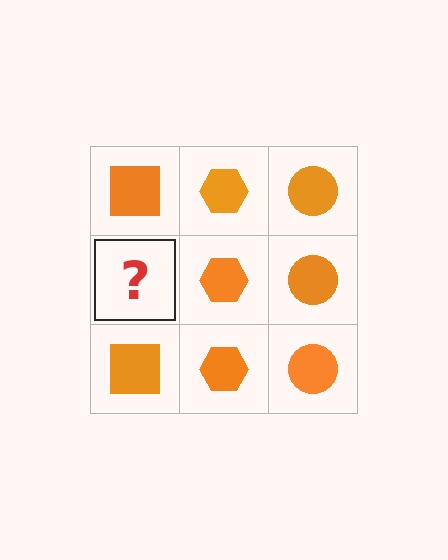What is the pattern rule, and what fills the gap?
The rule is that each column has a consistent shape. The gap should be filled with an orange square.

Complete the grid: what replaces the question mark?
The question mark should be replaced with an orange square.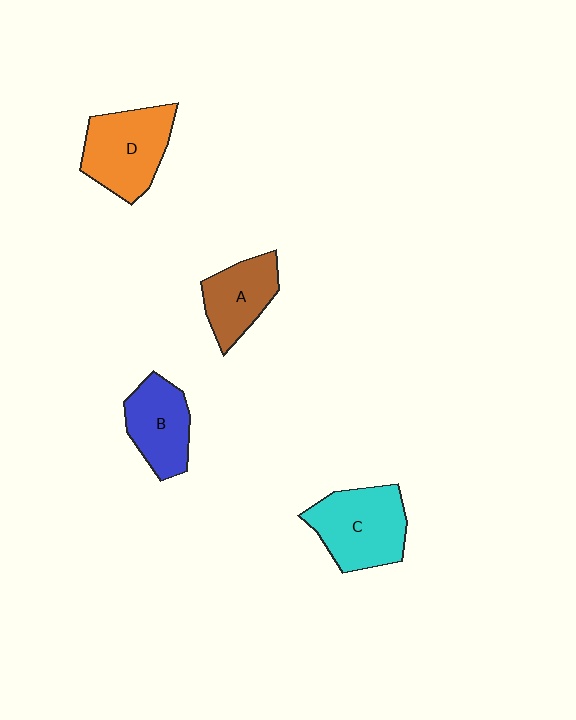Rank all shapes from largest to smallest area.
From largest to smallest: C (cyan), D (orange), B (blue), A (brown).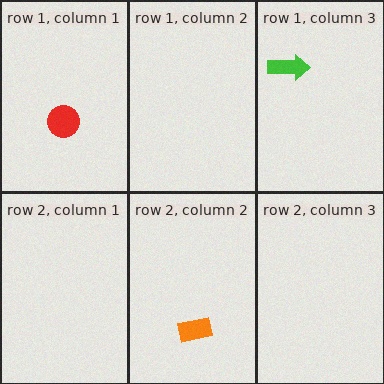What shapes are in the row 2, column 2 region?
The orange rectangle.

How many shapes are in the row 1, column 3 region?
1.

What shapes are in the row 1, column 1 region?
The red circle.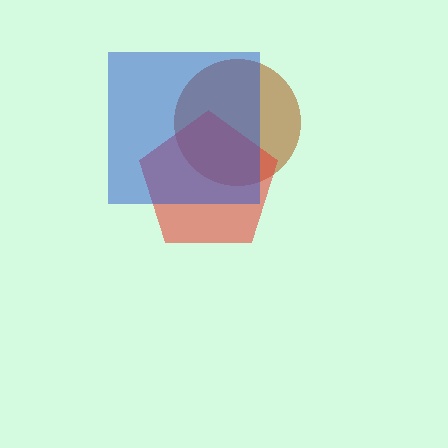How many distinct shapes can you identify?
There are 3 distinct shapes: a brown circle, a red pentagon, a blue square.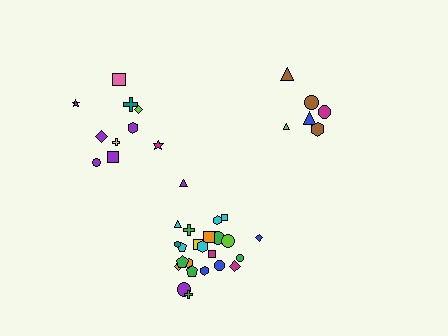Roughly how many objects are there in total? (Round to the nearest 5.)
Roughly 40 objects in total.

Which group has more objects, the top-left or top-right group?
The top-left group.